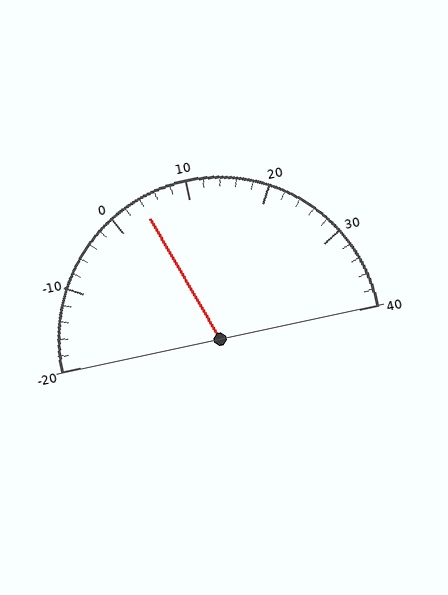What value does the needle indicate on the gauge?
The needle indicates approximately 4.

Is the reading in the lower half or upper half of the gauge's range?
The reading is in the lower half of the range (-20 to 40).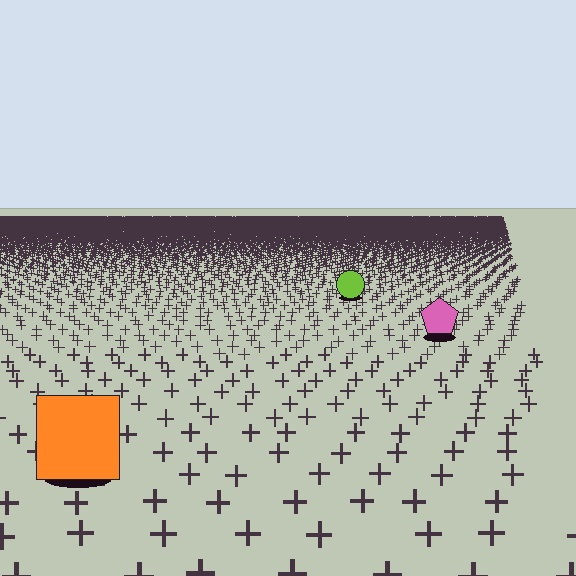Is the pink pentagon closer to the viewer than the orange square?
No. The orange square is closer — you can tell from the texture gradient: the ground texture is coarser near it.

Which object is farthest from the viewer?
The lime circle is farthest from the viewer. It appears smaller and the ground texture around it is denser.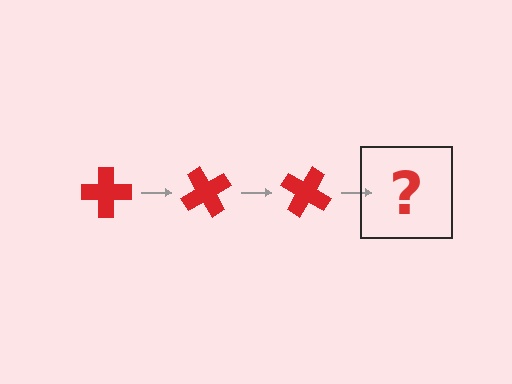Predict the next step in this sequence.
The next step is a red cross rotated 180 degrees.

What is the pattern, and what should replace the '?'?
The pattern is that the cross rotates 60 degrees each step. The '?' should be a red cross rotated 180 degrees.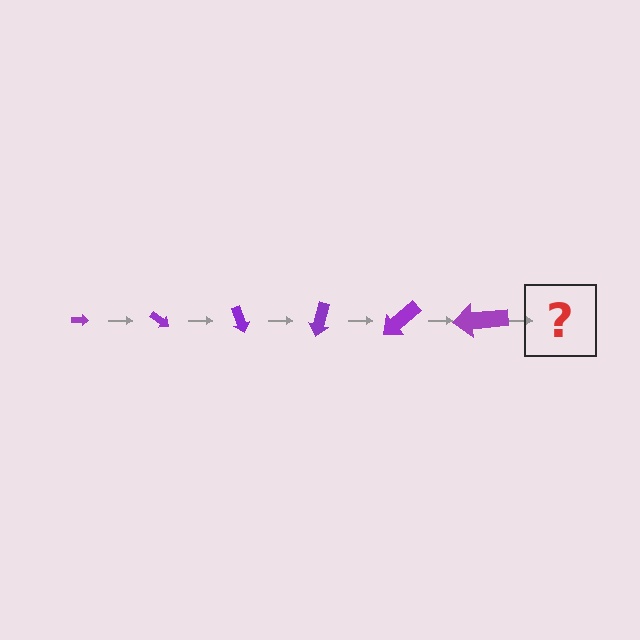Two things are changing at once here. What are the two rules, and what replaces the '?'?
The two rules are that the arrow grows larger each step and it rotates 35 degrees each step. The '?' should be an arrow, larger than the previous one and rotated 210 degrees from the start.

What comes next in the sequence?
The next element should be an arrow, larger than the previous one and rotated 210 degrees from the start.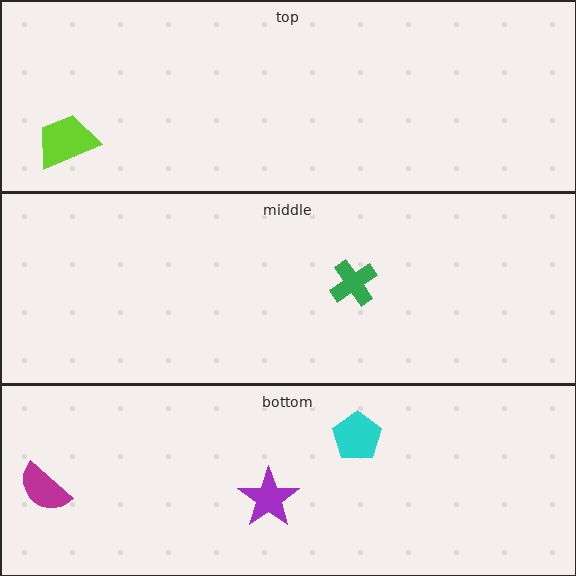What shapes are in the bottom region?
The purple star, the cyan pentagon, the magenta semicircle.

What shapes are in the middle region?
The green cross.